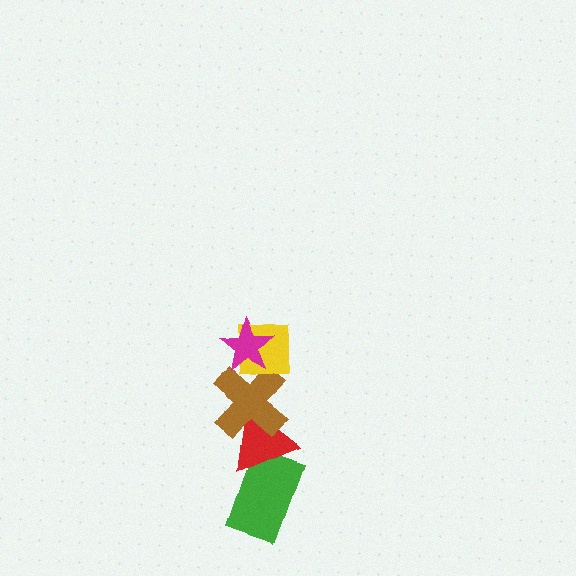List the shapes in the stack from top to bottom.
From top to bottom: the magenta star, the yellow square, the brown cross, the red triangle, the green rectangle.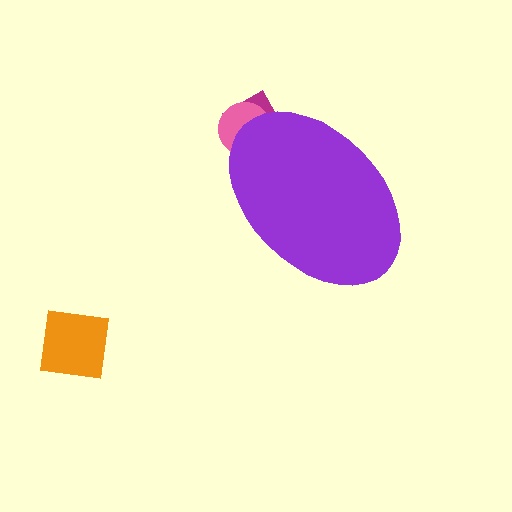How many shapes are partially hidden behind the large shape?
2 shapes are partially hidden.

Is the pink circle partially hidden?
Yes, the pink circle is partially hidden behind the purple ellipse.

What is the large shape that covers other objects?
A purple ellipse.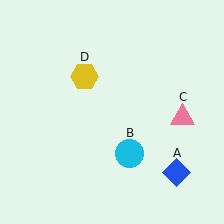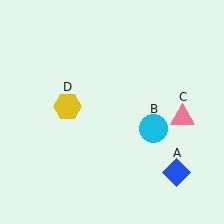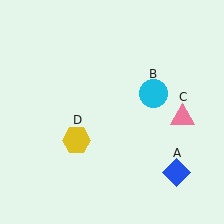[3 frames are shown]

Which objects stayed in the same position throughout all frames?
Blue diamond (object A) and pink triangle (object C) remained stationary.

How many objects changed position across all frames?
2 objects changed position: cyan circle (object B), yellow hexagon (object D).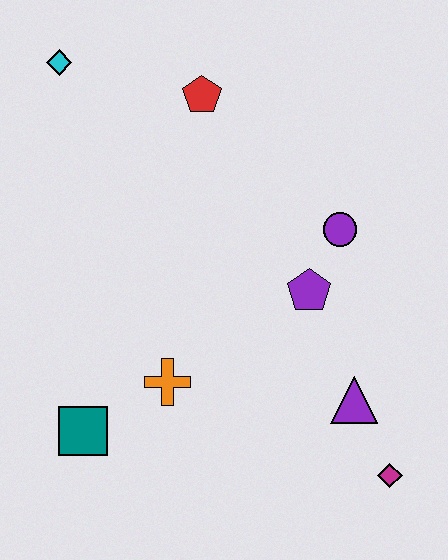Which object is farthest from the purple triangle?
The cyan diamond is farthest from the purple triangle.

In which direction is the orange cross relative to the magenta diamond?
The orange cross is to the left of the magenta diamond.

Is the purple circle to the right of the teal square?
Yes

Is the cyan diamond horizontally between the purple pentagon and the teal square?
No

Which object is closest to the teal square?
The orange cross is closest to the teal square.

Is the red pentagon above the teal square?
Yes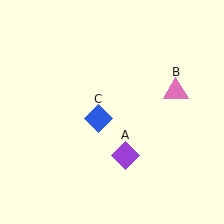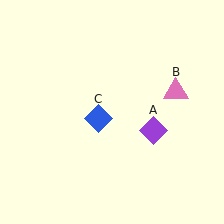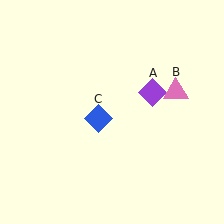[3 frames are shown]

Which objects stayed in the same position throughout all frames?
Pink triangle (object B) and blue diamond (object C) remained stationary.